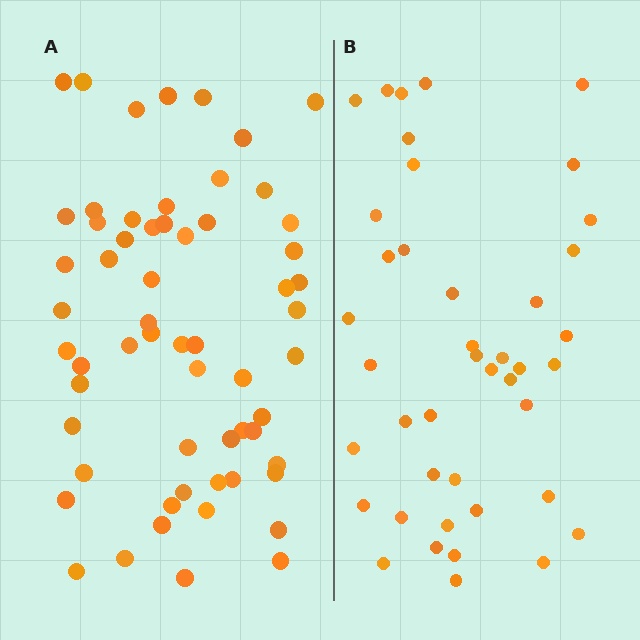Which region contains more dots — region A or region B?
Region A (the left region) has more dots.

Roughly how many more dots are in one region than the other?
Region A has approximately 20 more dots than region B.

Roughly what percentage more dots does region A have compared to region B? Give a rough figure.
About 45% more.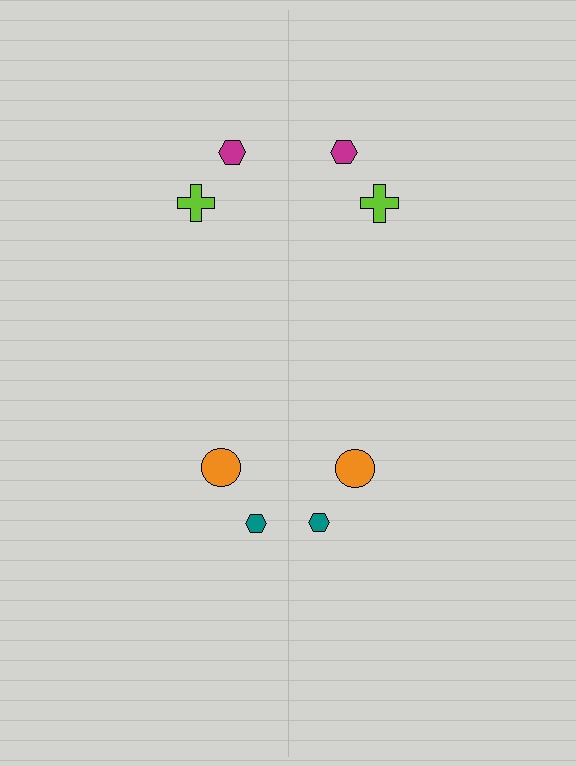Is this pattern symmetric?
Yes, this pattern has bilateral (reflection) symmetry.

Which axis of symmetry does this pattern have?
The pattern has a vertical axis of symmetry running through the center of the image.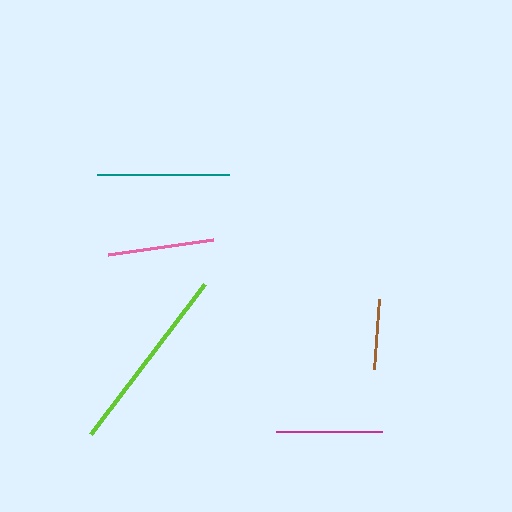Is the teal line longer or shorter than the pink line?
The teal line is longer than the pink line.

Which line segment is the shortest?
The brown line is the shortest at approximately 70 pixels.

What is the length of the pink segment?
The pink segment is approximately 105 pixels long.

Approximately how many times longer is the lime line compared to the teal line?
The lime line is approximately 1.4 times the length of the teal line.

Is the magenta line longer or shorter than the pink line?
The magenta line is longer than the pink line.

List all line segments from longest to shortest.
From longest to shortest: lime, teal, magenta, pink, brown.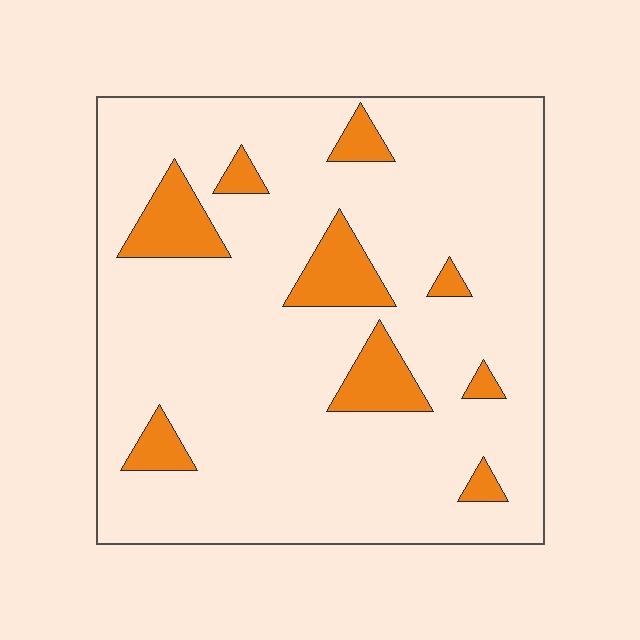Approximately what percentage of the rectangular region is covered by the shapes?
Approximately 15%.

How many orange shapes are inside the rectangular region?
9.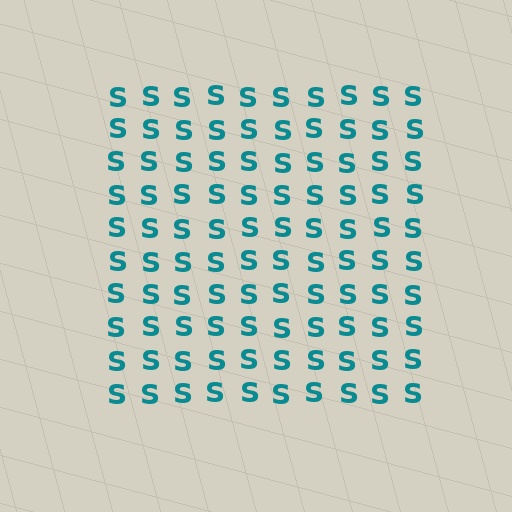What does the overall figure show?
The overall figure shows a square.